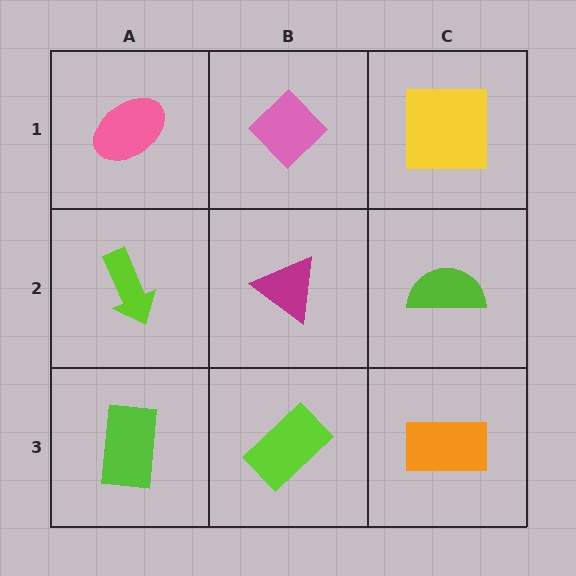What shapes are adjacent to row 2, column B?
A pink diamond (row 1, column B), a lime rectangle (row 3, column B), a lime arrow (row 2, column A), a lime semicircle (row 2, column C).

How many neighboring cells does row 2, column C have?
3.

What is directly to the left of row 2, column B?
A lime arrow.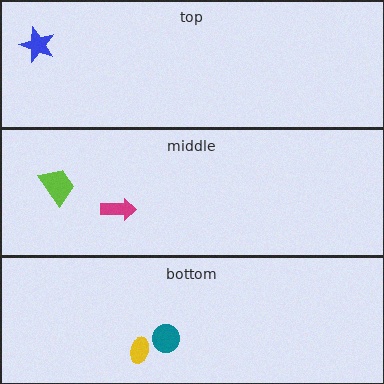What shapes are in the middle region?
The magenta arrow, the lime trapezoid.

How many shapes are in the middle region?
2.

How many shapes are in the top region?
1.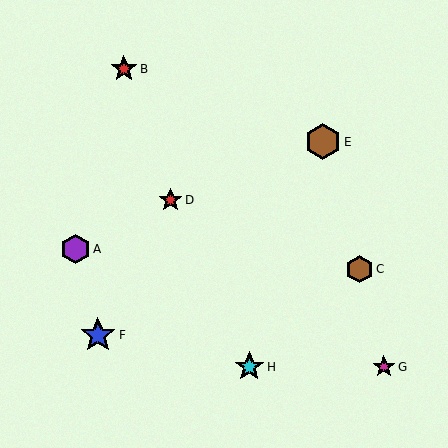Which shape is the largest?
The brown hexagon (labeled E) is the largest.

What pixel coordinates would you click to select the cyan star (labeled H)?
Click at (249, 367) to select the cyan star H.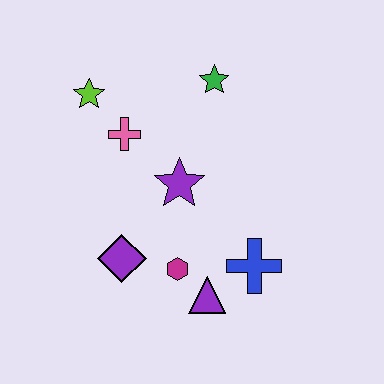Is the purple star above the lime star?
No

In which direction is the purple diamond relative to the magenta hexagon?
The purple diamond is to the left of the magenta hexagon.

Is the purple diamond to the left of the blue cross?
Yes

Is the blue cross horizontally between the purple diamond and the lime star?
No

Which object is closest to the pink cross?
The lime star is closest to the pink cross.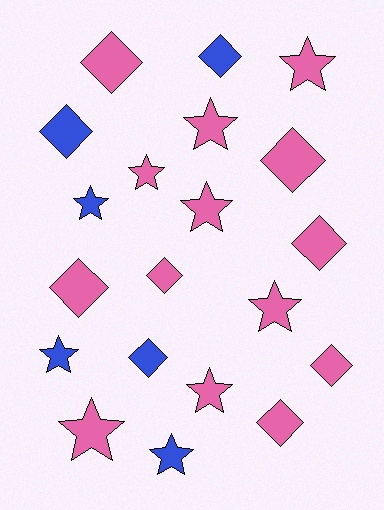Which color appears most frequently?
Pink, with 14 objects.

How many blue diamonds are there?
There are 3 blue diamonds.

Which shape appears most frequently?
Diamond, with 10 objects.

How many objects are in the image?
There are 20 objects.